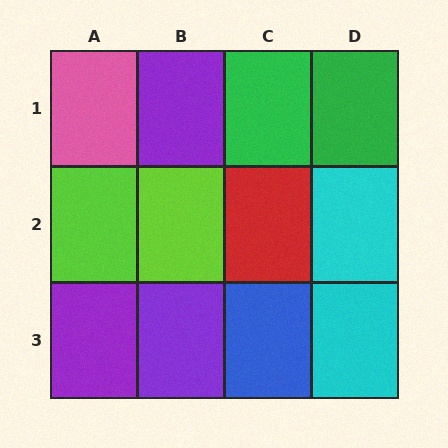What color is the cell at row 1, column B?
Purple.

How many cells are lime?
2 cells are lime.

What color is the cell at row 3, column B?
Purple.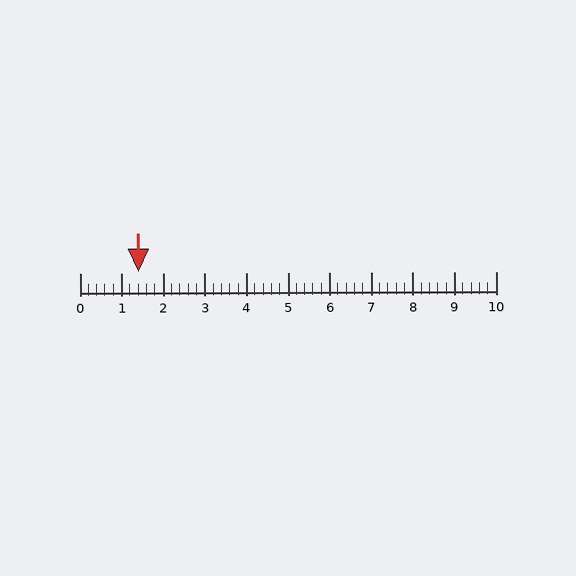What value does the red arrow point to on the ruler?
The red arrow points to approximately 1.4.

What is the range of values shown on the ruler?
The ruler shows values from 0 to 10.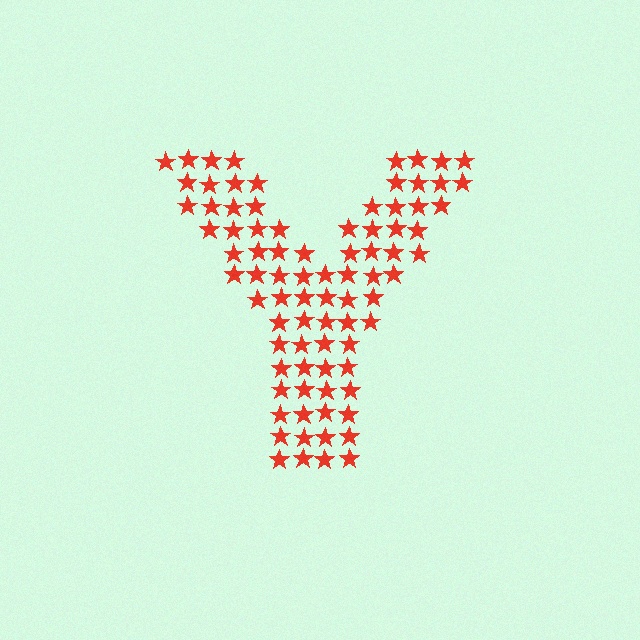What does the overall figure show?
The overall figure shows the letter Y.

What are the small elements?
The small elements are stars.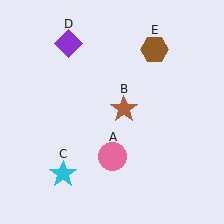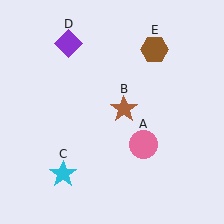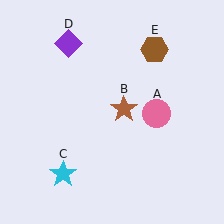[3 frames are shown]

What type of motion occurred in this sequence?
The pink circle (object A) rotated counterclockwise around the center of the scene.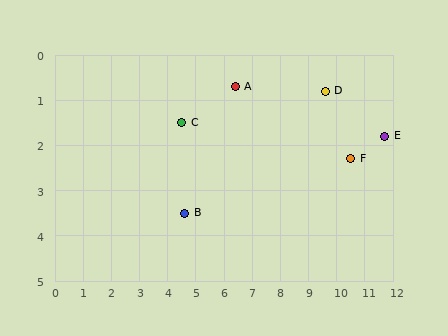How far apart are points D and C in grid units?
Points D and C are about 5.1 grid units apart.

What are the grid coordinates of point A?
Point A is at approximately (6.4, 0.7).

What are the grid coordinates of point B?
Point B is at approximately (4.6, 3.5).